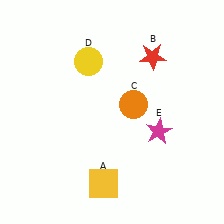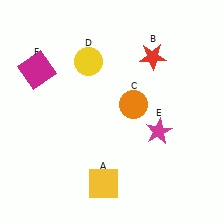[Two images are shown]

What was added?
A magenta square (F) was added in Image 2.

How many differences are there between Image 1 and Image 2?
There is 1 difference between the two images.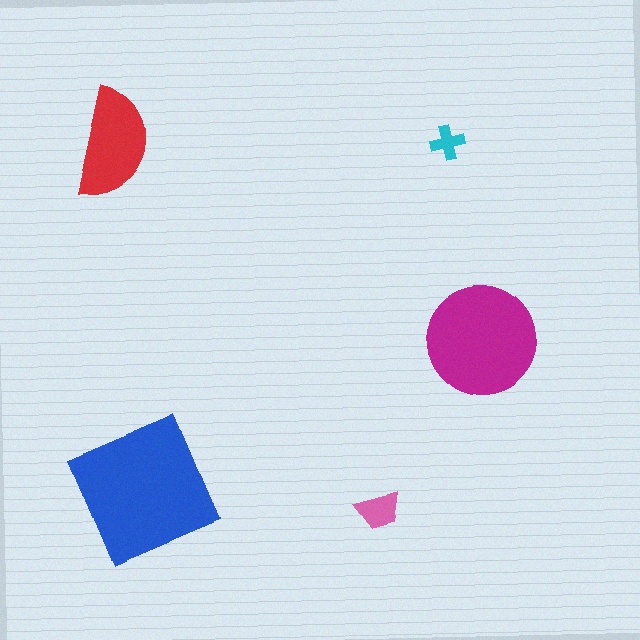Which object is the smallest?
The cyan cross.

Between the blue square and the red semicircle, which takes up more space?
The blue square.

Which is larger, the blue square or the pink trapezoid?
The blue square.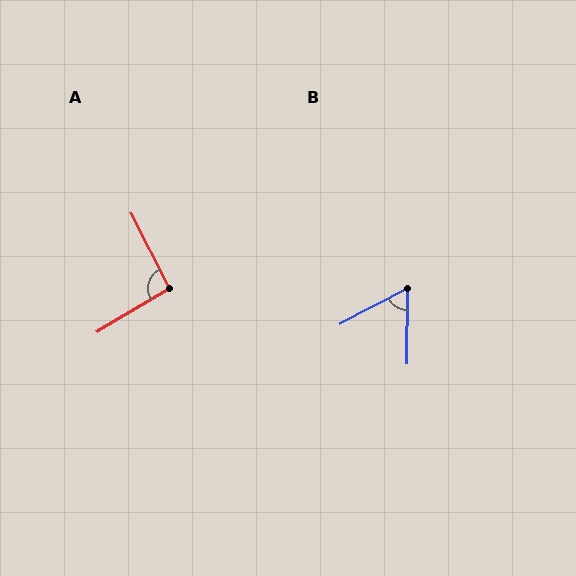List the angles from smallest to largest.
B (62°), A (94°).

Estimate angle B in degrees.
Approximately 62 degrees.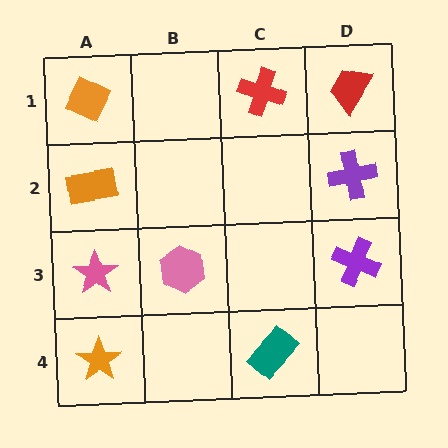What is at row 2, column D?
A purple cross.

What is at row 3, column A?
A pink star.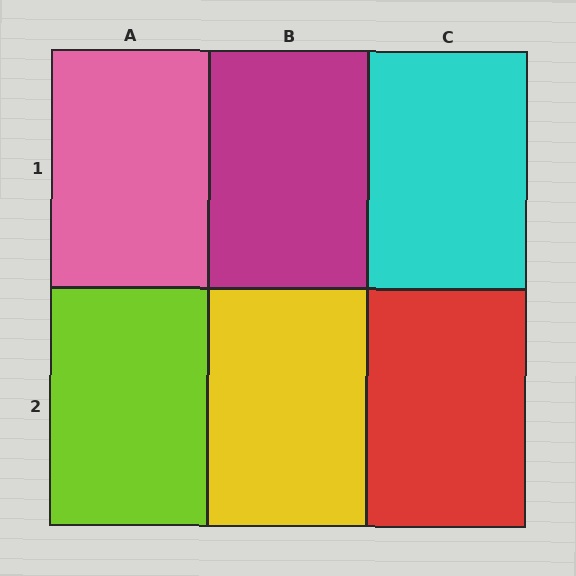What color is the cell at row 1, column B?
Magenta.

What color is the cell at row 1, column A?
Pink.